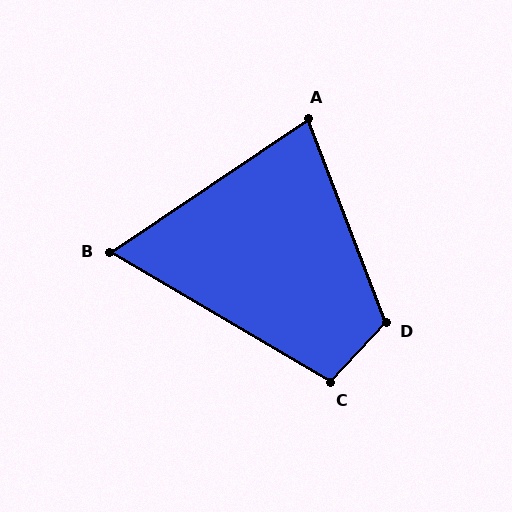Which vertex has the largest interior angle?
D, at approximately 116 degrees.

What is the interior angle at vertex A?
Approximately 77 degrees (acute).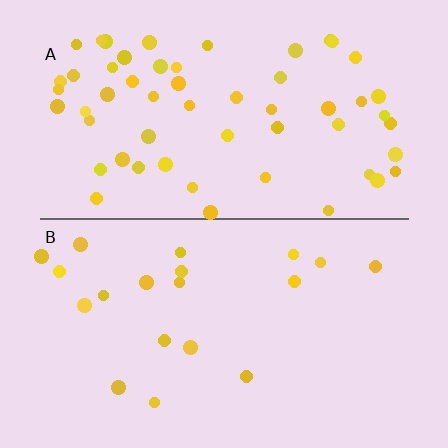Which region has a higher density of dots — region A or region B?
A (the top).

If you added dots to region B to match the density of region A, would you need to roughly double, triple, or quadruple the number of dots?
Approximately triple.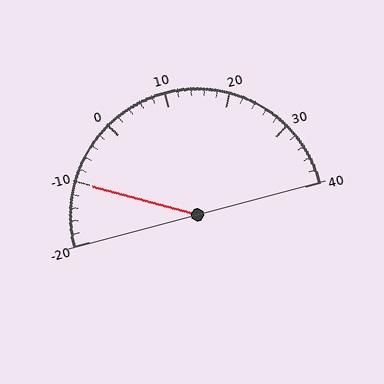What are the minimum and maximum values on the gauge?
The gauge ranges from -20 to 40.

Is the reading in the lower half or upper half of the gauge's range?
The reading is in the lower half of the range (-20 to 40).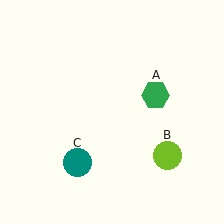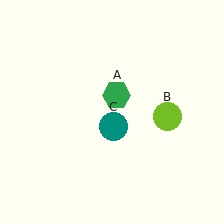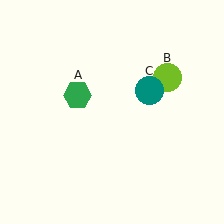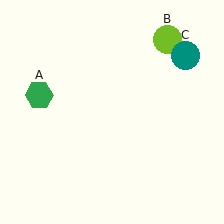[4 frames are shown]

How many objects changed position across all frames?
3 objects changed position: green hexagon (object A), lime circle (object B), teal circle (object C).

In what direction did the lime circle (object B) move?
The lime circle (object B) moved up.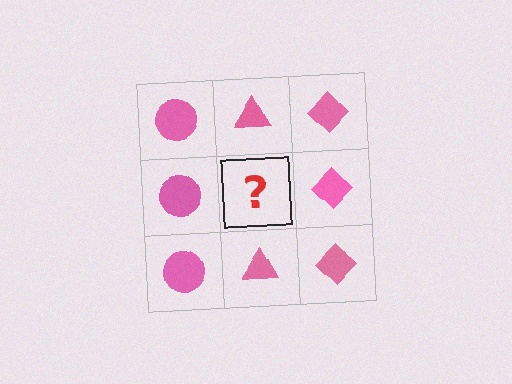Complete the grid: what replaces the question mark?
The question mark should be replaced with a pink triangle.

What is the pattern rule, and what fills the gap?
The rule is that each column has a consistent shape. The gap should be filled with a pink triangle.